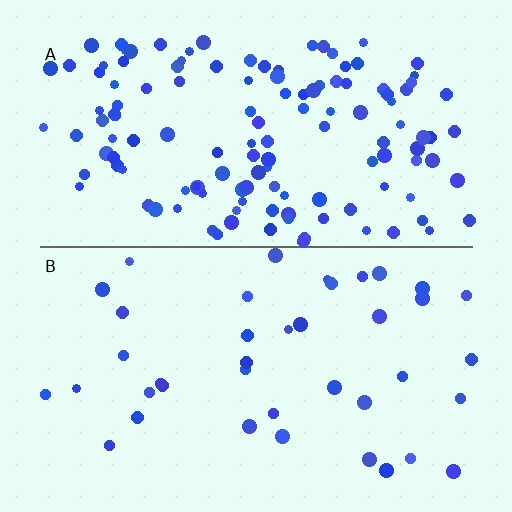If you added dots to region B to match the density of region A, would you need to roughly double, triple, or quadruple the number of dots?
Approximately triple.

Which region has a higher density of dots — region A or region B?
A (the top).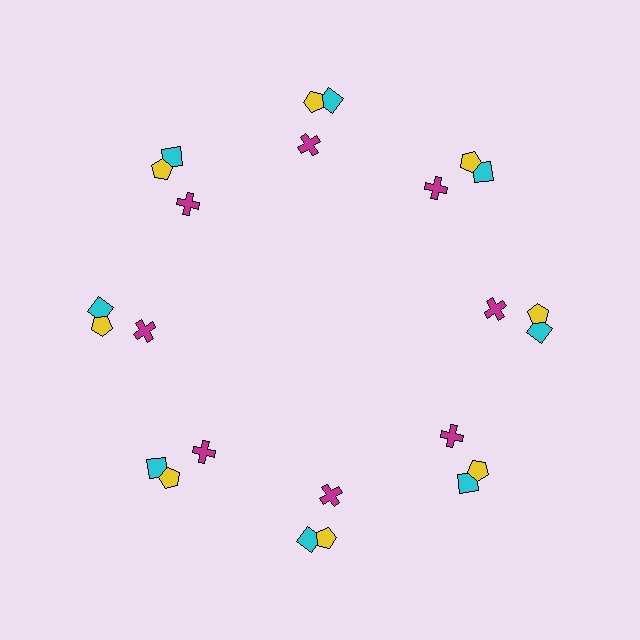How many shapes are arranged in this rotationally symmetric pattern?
There are 24 shapes, arranged in 8 groups of 3.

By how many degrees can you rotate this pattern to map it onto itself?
The pattern maps onto itself every 45 degrees of rotation.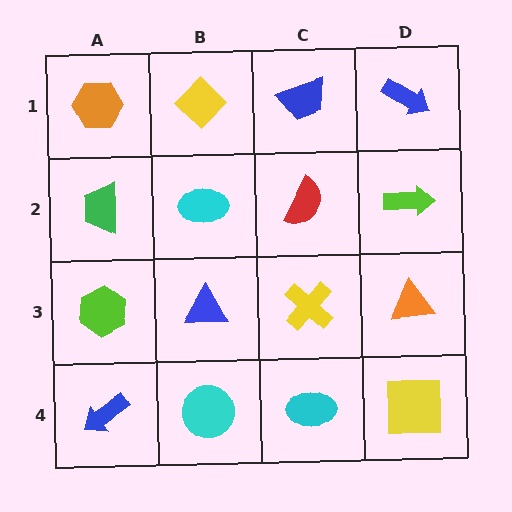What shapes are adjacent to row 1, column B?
A cyan ellipse (row 2, column B), an orange hexagon (row 1, column A), a blue trapezoid (row 1, column C).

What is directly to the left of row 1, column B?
An orange hexagon.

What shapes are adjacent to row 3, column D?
A lime arrow (row 2, column D), a yellow square (row 4, column D), a yellow cross (row 3, column C).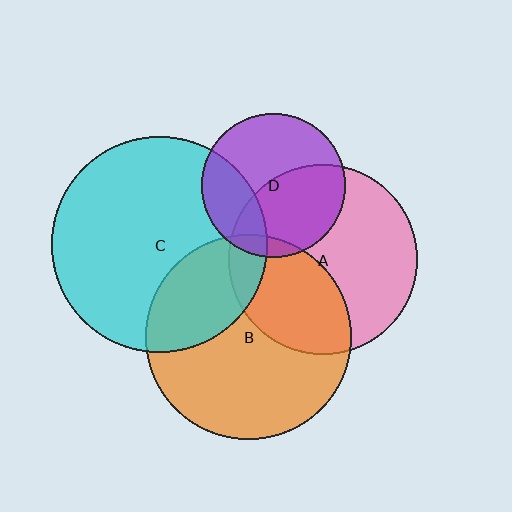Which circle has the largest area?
Circle C (cyan).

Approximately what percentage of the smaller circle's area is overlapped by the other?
Approximately 10%.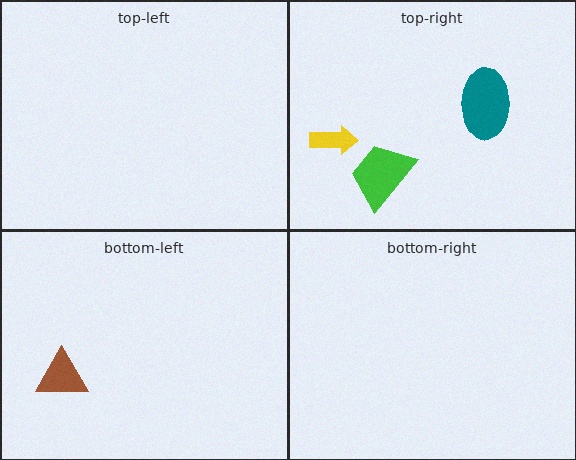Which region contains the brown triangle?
The bottom-left region.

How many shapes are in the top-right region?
3.